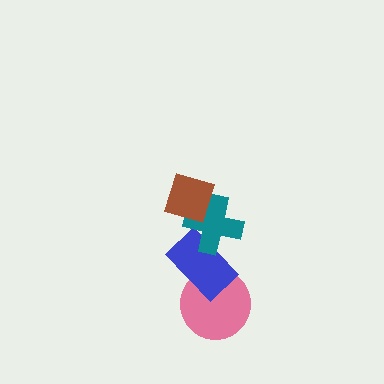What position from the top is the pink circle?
The pink circle is 4th from the top.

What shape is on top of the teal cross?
The brown diamond is on top of the teal cross.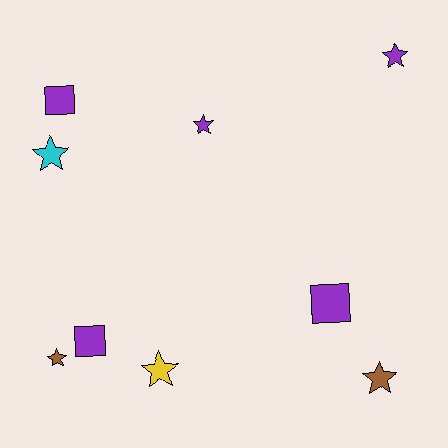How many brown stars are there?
There are 2 brown stars.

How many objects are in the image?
There are 9 objects.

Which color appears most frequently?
Purple, with 5 objects.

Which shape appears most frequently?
Star, with 6 objects.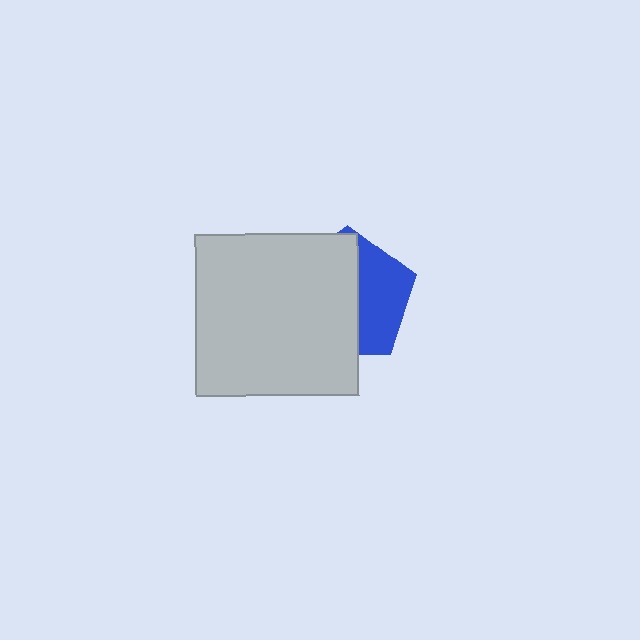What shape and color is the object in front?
The object in front is a light gray square.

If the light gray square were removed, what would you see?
You would see the complete blue pentagon.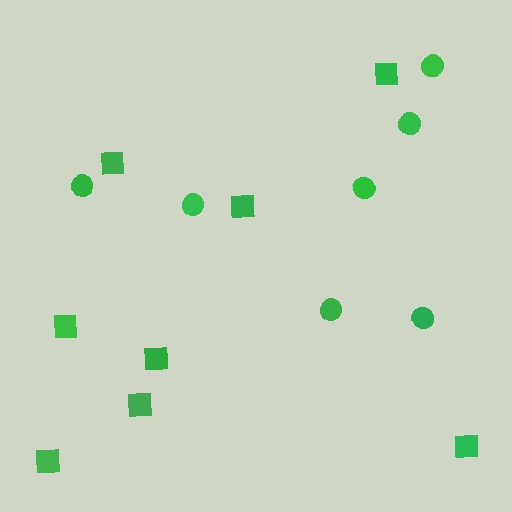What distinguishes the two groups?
There are 2 groups: one group of squares (8) and one group of circles (7).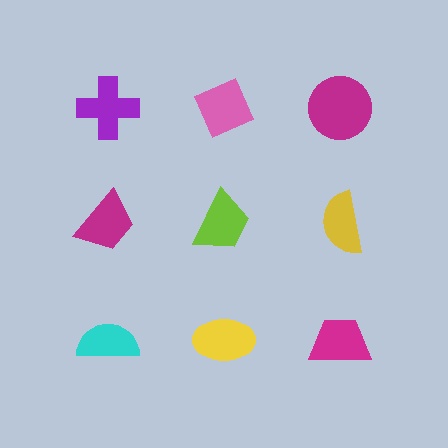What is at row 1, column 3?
A magenta circle.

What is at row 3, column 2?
A yellow ellipse.